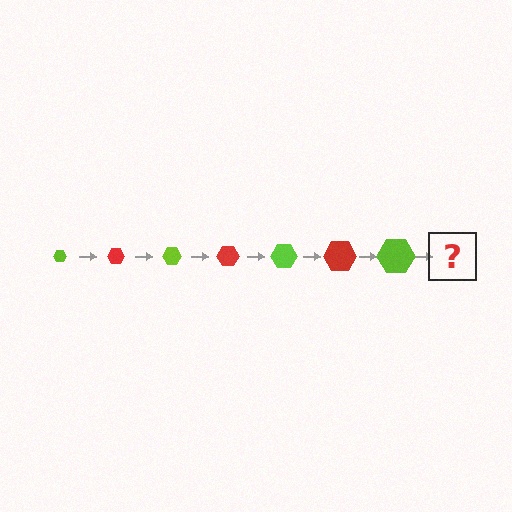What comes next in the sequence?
The next element should be a red hexagon, larger than the previous one.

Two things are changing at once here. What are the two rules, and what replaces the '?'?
The two rules are that the hexagon grows larger each step and the color cycles through lime and red. The '?' should be a red hexagon, larger than the previous one.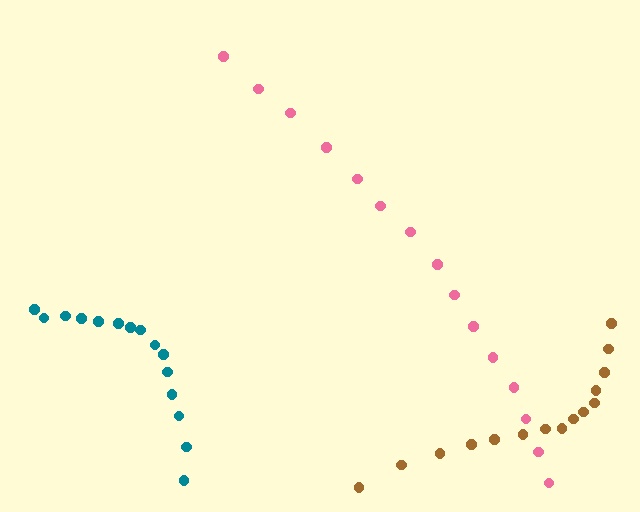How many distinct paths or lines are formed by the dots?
There are 3 distinct paths.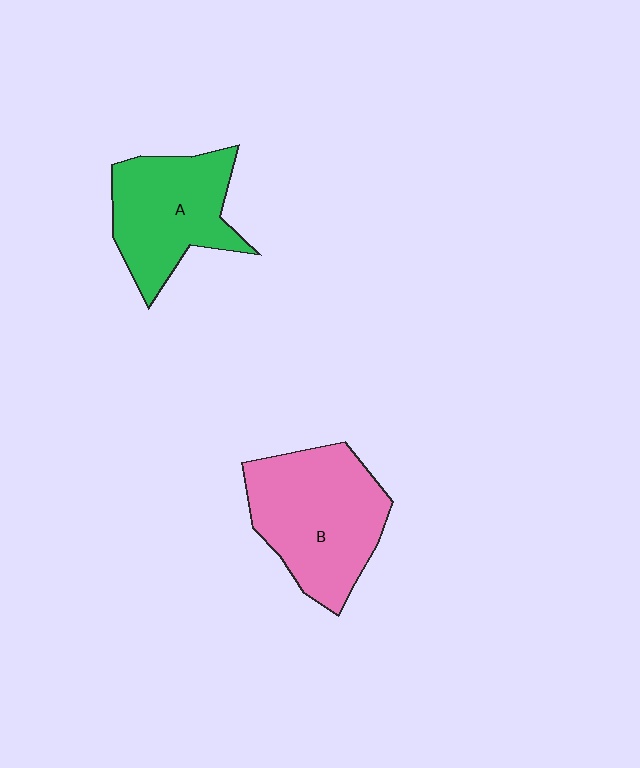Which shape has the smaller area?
Shape A (green).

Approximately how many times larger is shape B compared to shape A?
Approximately 1.2 times.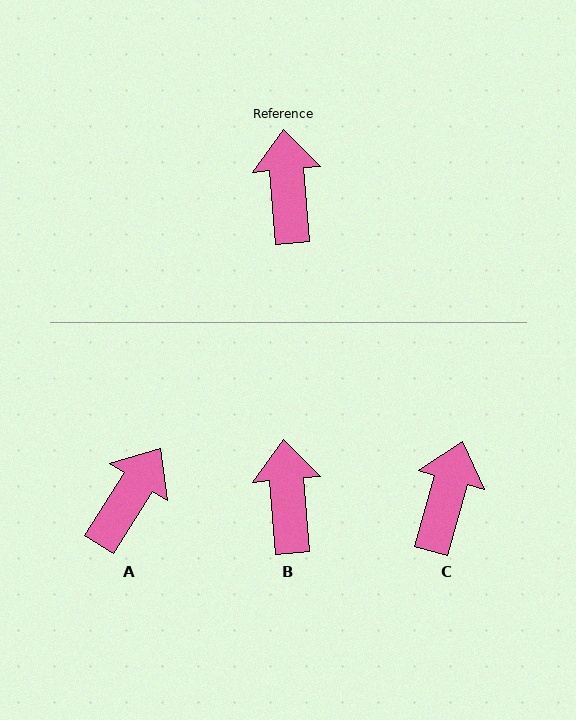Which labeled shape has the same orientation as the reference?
B.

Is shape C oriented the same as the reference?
No, it is off by about 21 degrees.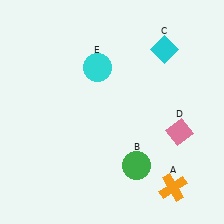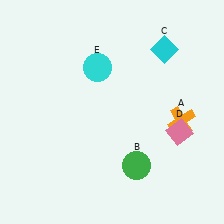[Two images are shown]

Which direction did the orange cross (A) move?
The orange cross (A) moved up.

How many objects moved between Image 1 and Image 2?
1 object moved between the two images.